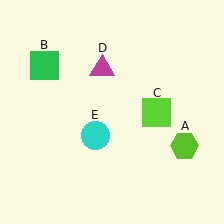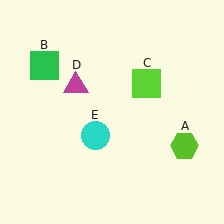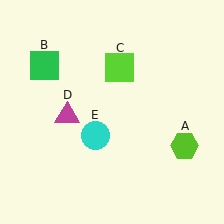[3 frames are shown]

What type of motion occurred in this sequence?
The lime square (object C), magenta triangle (object D) rotated counterclockwise around the center of the scene.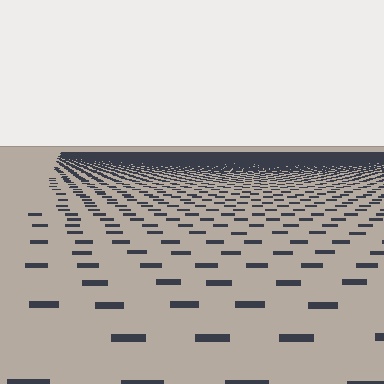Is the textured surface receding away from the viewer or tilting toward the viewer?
The surface is receding away from the viewer. Texture elements get smaller and denser toward the top.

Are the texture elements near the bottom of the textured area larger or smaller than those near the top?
Larger. Near the bottom, elements are closer to the viewer and appear at a bigger on-screen size.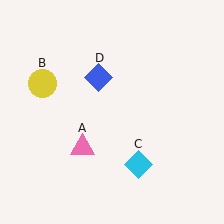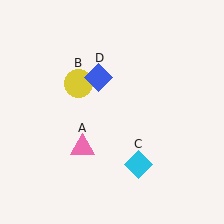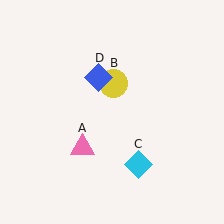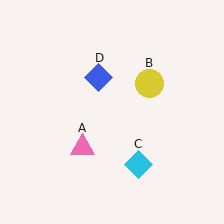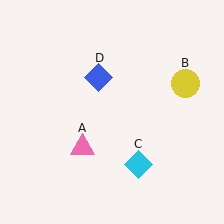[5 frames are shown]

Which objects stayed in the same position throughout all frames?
Pink triangle (object A) and cyan diamond (object C) and blue diamond (object D) remained stationary.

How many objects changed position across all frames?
1 object changed position: yellow circle (object B).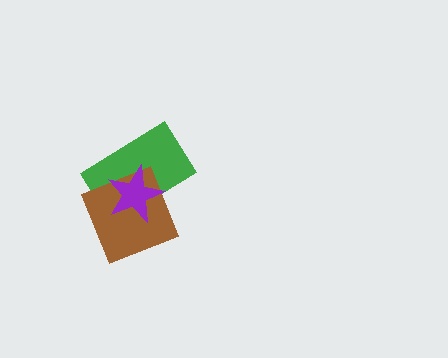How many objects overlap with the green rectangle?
2 objects overlap with the green rectangle.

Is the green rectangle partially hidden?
Yes, it is partially covered by another shape.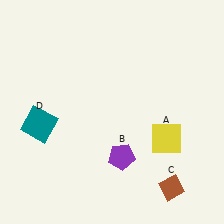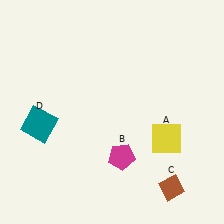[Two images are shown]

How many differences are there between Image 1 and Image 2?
There is 1 difference between the two images.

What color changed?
The pentagon (B) changed from purple in Image 1 to magenta in Image 2.